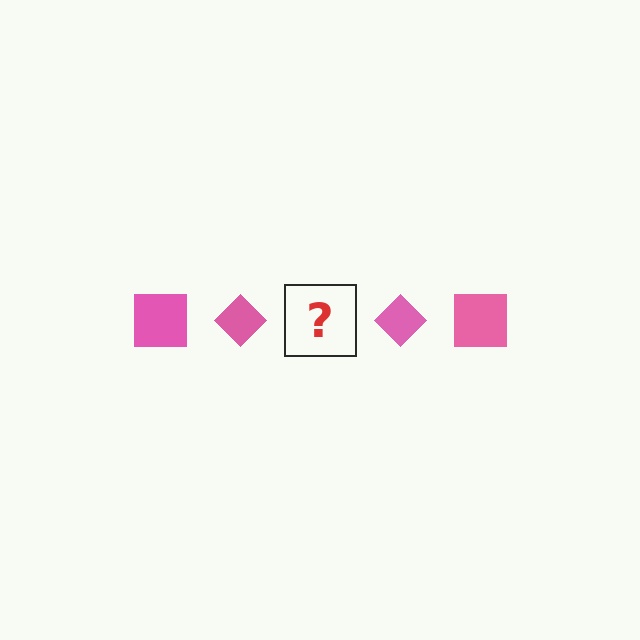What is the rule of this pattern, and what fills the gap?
The rule is that the pattern cycles through square, diamond shapes in pink. The gap should be filled with a pink square.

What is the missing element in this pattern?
The missing element is a pink square.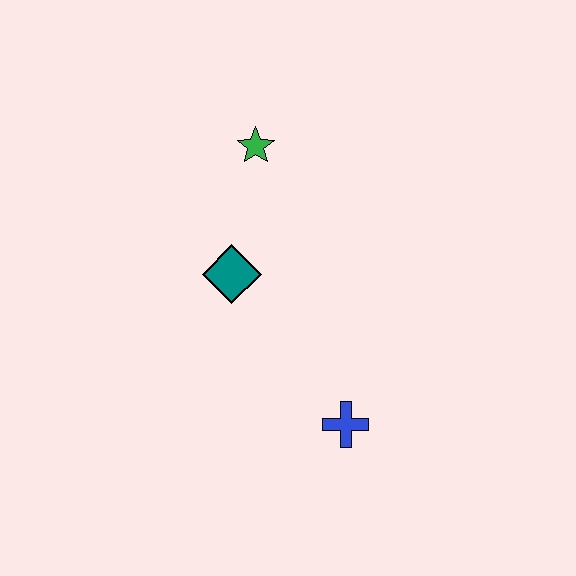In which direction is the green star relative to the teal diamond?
The green star is above the teal diamond.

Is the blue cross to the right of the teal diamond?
Yes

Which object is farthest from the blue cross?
The green star is farthest from the blue cross.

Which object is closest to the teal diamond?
The green star is closest to the teal diamond.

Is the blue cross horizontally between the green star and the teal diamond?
No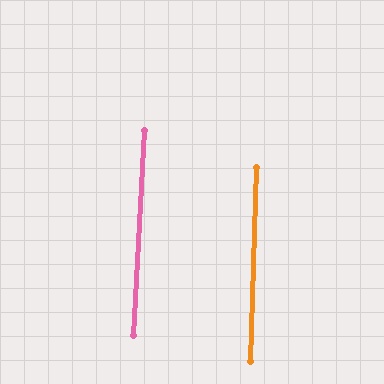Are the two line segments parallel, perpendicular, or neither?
Parallel — their directions differ by only 1.5°.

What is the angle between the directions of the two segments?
Approximately 1 degree.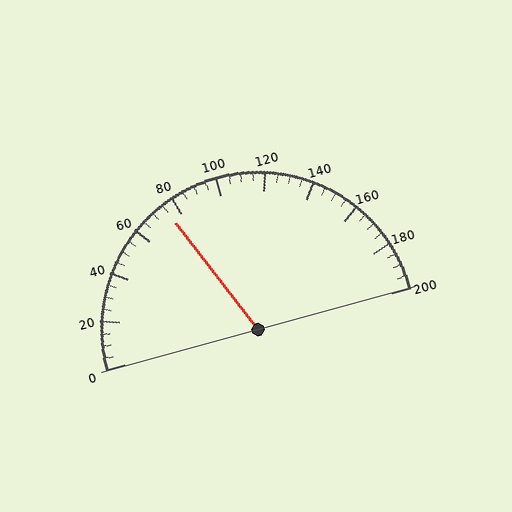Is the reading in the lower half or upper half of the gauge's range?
The reading is in the lower half of the range (0 to 200).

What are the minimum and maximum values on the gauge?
The gauge ranges from 0 to 200.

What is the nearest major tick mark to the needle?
The nearest major tick mark is 80.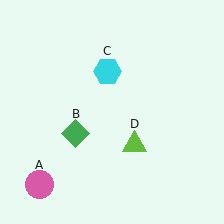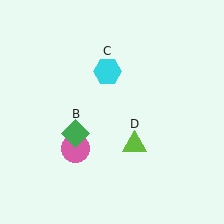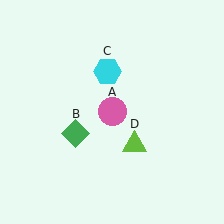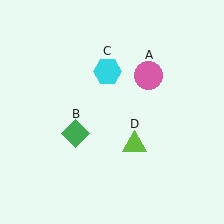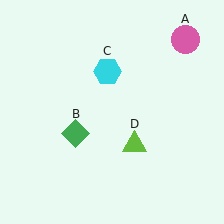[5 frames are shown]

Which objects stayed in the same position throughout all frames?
Green diamond (object B) and cyan hexagon (object C) and lime triangle (object D) remained stationary.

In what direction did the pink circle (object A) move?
The pink circle (object A) moved up and to the right.